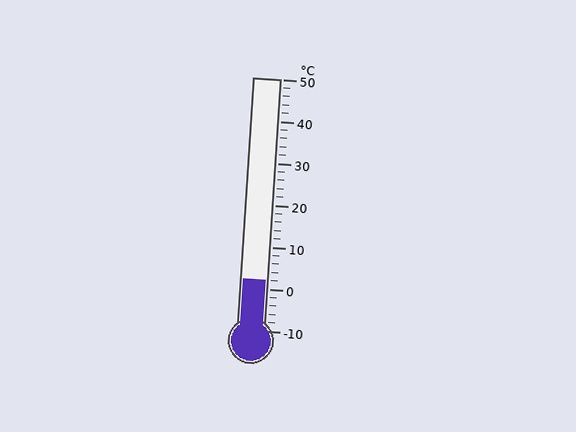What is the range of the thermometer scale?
The thermometer scale ranges from -10°C to 50°C.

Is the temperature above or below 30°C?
The temperature is below 30°C.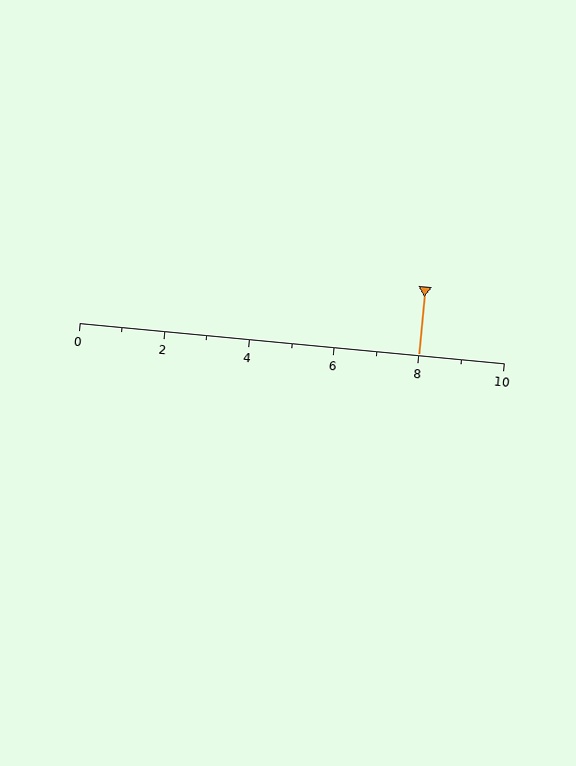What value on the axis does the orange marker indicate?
The marker indicates approximately 8.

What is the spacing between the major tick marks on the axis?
The major ticks are spaced 2 apart.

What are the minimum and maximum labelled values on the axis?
The axis runs from 0 to 10.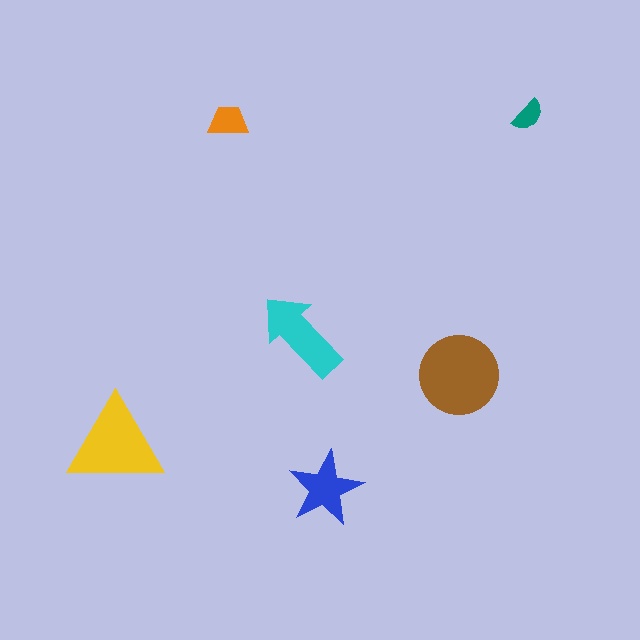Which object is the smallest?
The teal semicircle.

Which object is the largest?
The brown circle.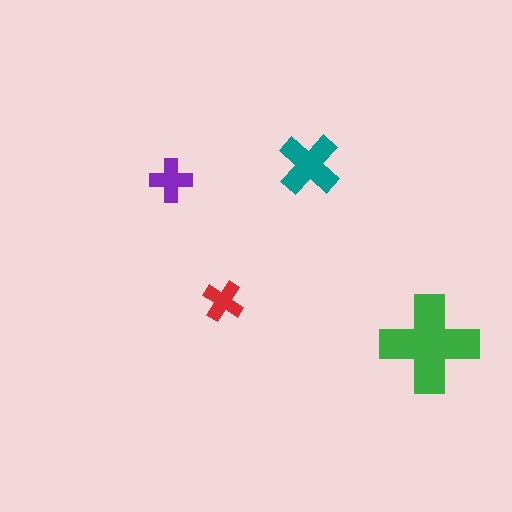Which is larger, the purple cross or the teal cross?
The teal one.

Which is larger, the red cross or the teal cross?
The teal one.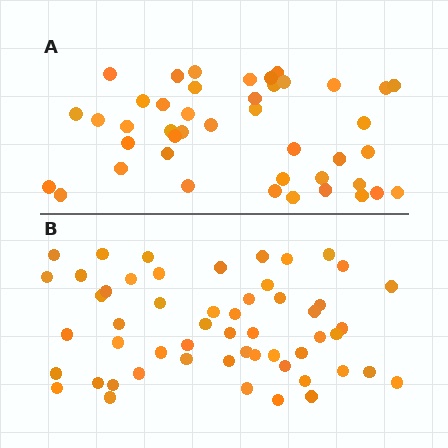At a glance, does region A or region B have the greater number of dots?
Region B (the bottom region) has more dots.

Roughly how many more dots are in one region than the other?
Region B has roughly 12 or so more dots than region A.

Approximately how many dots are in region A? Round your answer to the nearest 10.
About 40 dots. (The exact count is 43, which rounds to 40.)